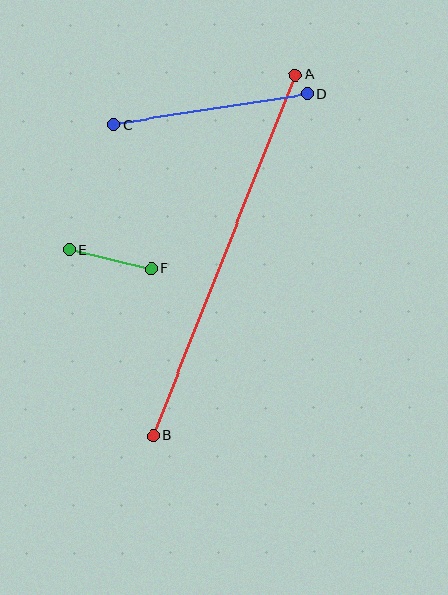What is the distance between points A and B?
The distance is approximately 388 pixels.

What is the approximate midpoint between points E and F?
The midpoint is at approximately (110, 259) pixels.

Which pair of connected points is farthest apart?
Points A and B are farthest apart.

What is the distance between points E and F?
The distance is approximately 84 pixels.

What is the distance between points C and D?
The distance is approximately 195 pixels.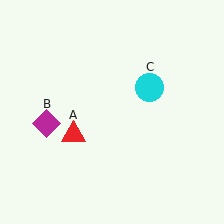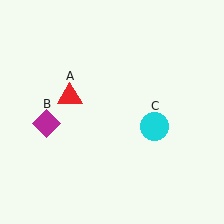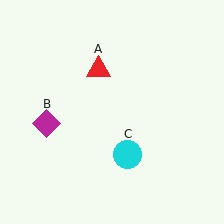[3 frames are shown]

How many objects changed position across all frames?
2 objects changed position: red triangle (object A), cyan circle (object C).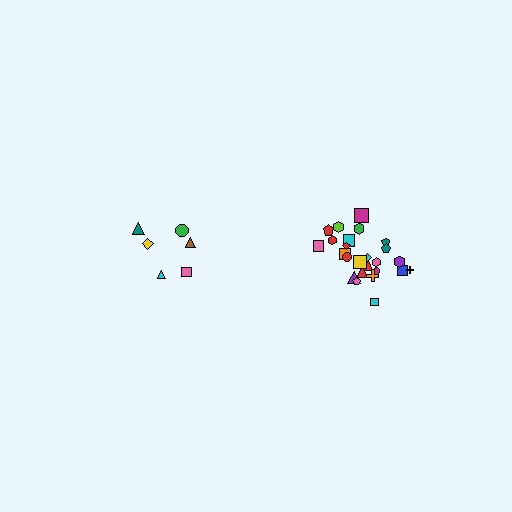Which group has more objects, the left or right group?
The right group.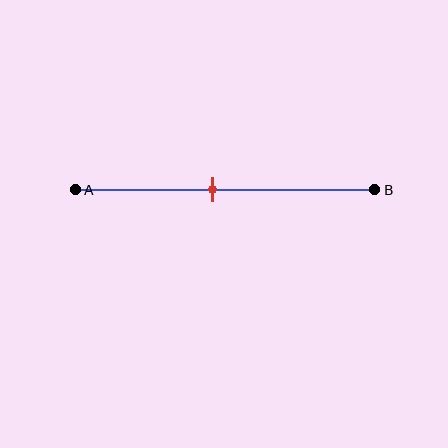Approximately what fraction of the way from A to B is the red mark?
The red mark is approximately 45% of the way from A to B.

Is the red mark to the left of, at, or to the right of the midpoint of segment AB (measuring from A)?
The red mark is to the left of the midpoint of segment AB.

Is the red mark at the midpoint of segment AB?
No, the mark is at about 45% from A, not at the 50% midpoint.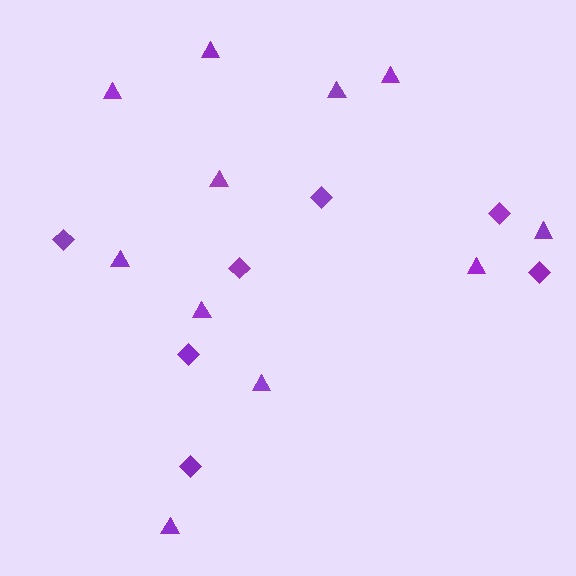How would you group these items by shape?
There are 2 groups: one group of triangles (11) and one group of diamonds (7).